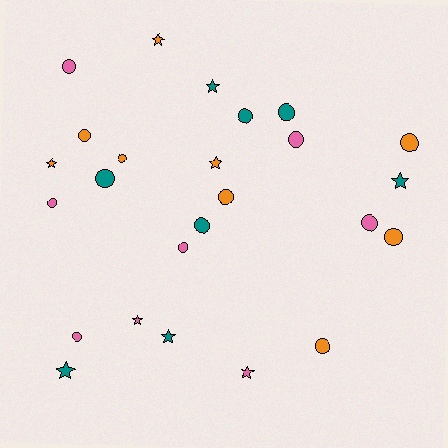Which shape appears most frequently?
Circle, with 16 objects.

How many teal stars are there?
There are 4 teal stars.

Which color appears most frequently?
Orange, with 9 objects.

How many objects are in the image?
There are 25 objects.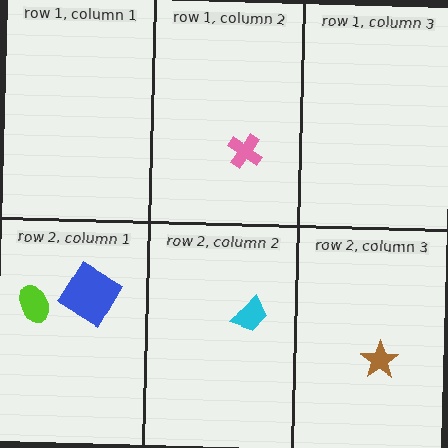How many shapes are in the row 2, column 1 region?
2.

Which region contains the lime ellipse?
The row 2, column 1 region.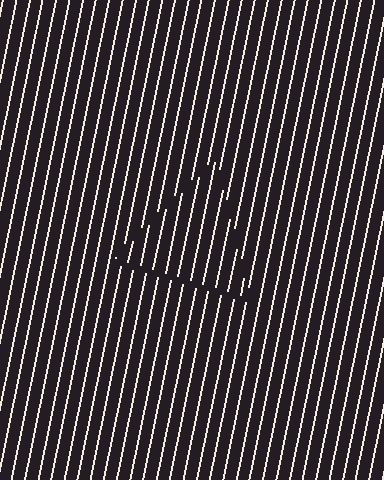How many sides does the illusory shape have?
3 sides — the line-ends trace a triangle.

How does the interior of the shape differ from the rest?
The interior of the shape contains the same grating, shifted by half a period — the contour is defined by the phase discontinuity where line-ends from the inner and outer gratings abut.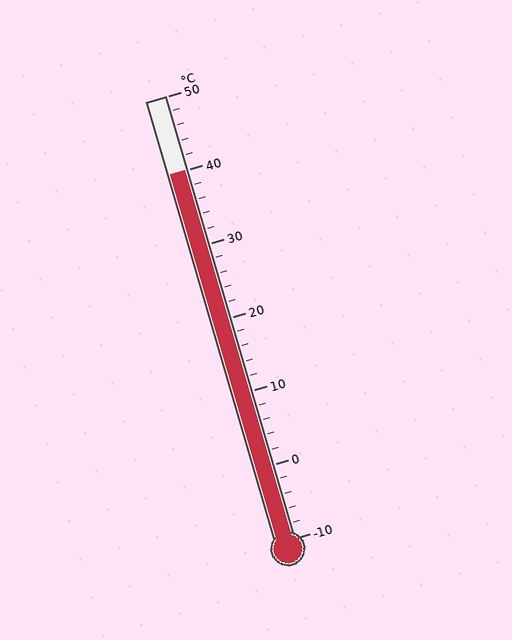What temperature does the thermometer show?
The thermometer shows approximately 40°C.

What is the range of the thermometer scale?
The thermometer scale ranges from -10°C to 50°C.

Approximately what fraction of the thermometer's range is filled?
The thermometer is filled to approximately 85% of its range.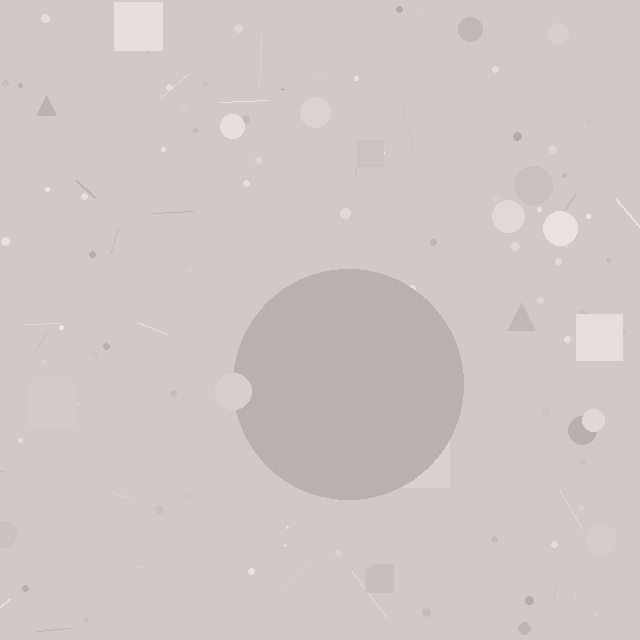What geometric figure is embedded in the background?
A circle is embedded in the background.